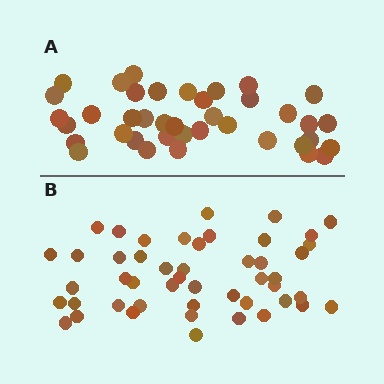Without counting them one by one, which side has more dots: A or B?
Region B (the bottom region) has more dots.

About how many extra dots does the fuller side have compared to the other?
Region B has roughly 8 or so more dots than region A.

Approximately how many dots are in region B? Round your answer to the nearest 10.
About 50 dots. (The exact count is 48, which rounds to 50.)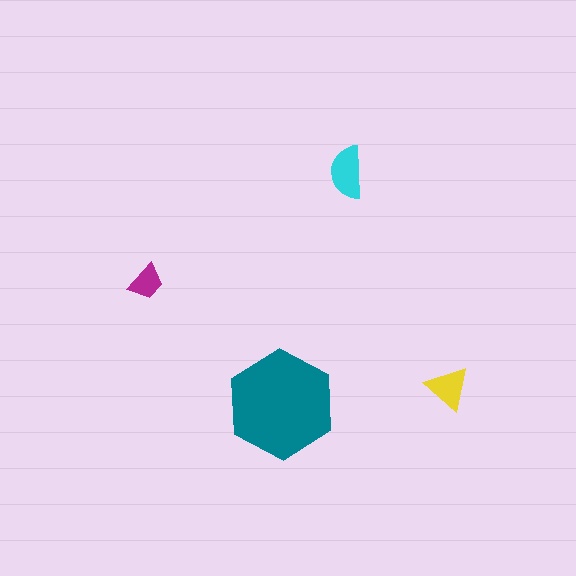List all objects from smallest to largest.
The magenta trapezoid, the yellow triangle, the cyan semicircle, the teal hexagon.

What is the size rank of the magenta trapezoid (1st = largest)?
4th.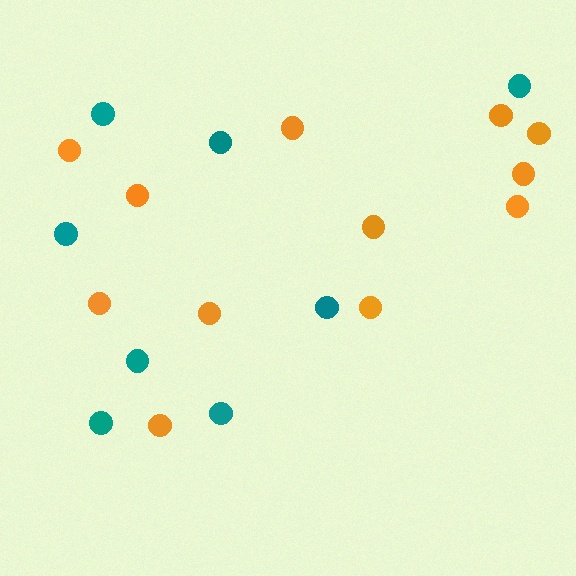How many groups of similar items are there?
There are 2 groups: one group of teal circles (8) and one group of orange circles (12).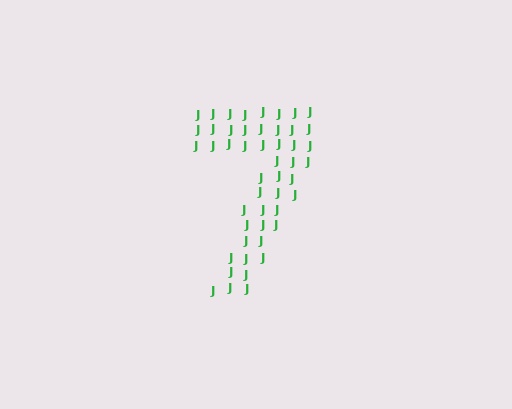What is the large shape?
The large shape is the digit 7.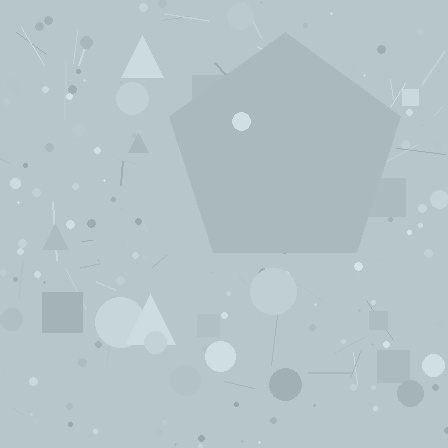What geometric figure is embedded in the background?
A pentagon is embedded in the background.